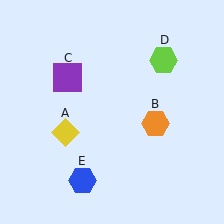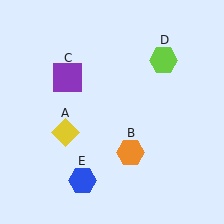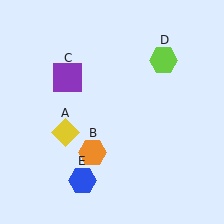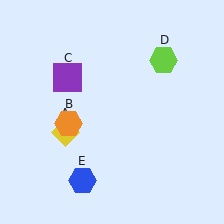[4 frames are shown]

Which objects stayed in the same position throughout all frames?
Yellow diamond (object A) and purple square (object C) and lime hexagon (object D) and blue hexagon (object E) remained stationary.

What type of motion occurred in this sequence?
The orange hexagon (object B) rotated clockwise around the center of the scene.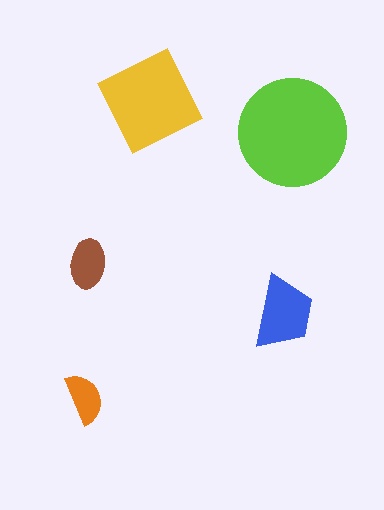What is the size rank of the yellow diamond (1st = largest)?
2nd.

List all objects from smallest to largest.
The orange semicircle, the brown ellipse, the blue trapezoid, the yellow diamond, the lime circle.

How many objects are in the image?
There are 5 objects in the image.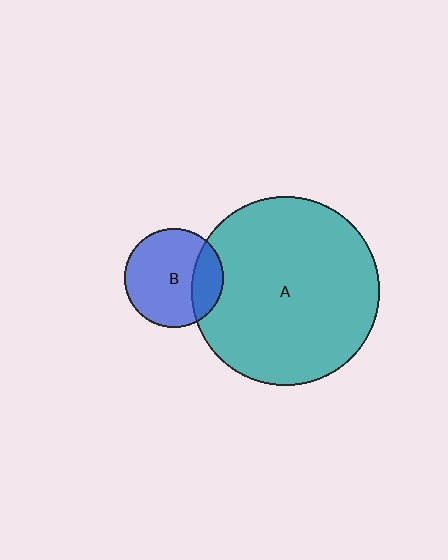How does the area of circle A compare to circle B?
Approximately 3.7 times.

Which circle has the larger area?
Circle A (teal).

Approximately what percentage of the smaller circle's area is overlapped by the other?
Approximately 25%.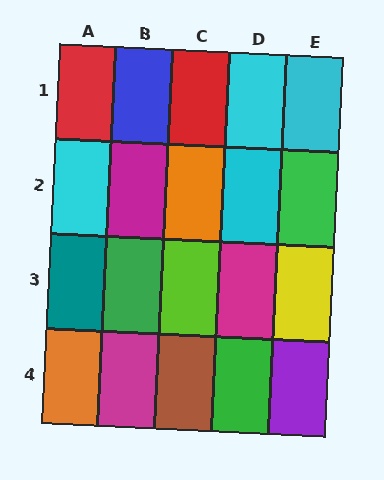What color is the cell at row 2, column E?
Green.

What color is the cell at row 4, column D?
Green.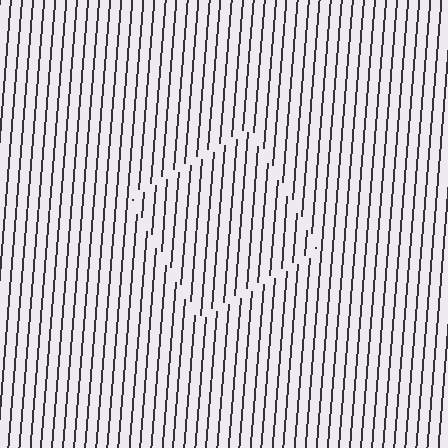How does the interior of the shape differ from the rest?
The interior of the shape contains the same grating, shifted by half a period — the contour is defined by the phase discontinuity where line-ends from the inner and outer gratings abut.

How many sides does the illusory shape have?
4 sides — the line-ends trace a square.